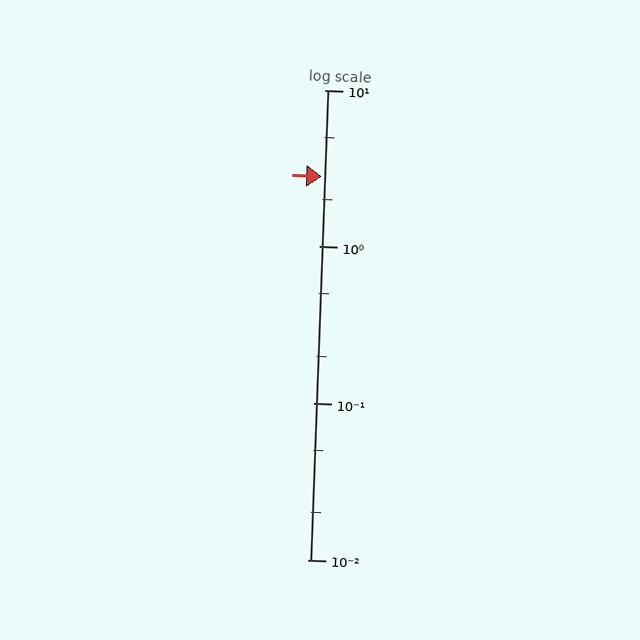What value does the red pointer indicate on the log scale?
The pointer indicates approximately 2.8.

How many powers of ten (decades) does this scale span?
The scale spans 3 decades, from 0.01 to 10.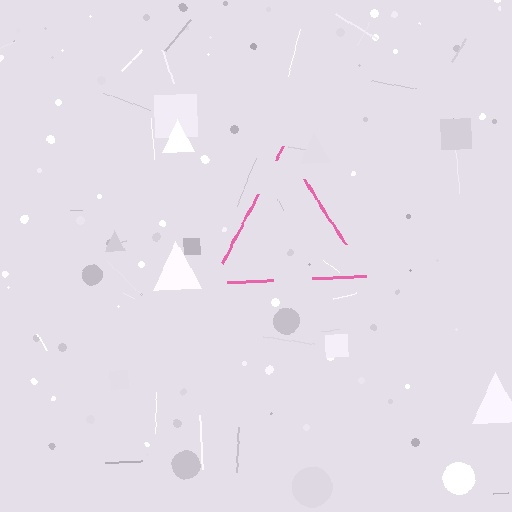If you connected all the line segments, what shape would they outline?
They would outline a triangle.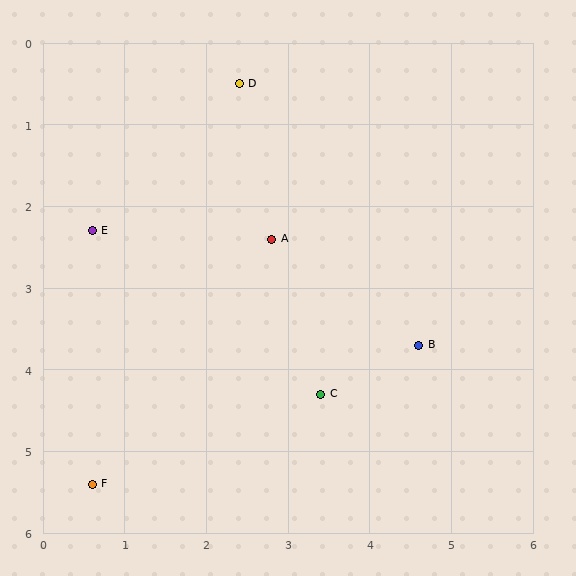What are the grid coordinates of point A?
Point A is at approximately (2.8, 2.4).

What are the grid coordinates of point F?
Point F is at approximately (0.6, 5.4).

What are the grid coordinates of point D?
Point D is at approximately (2.4, 0.5).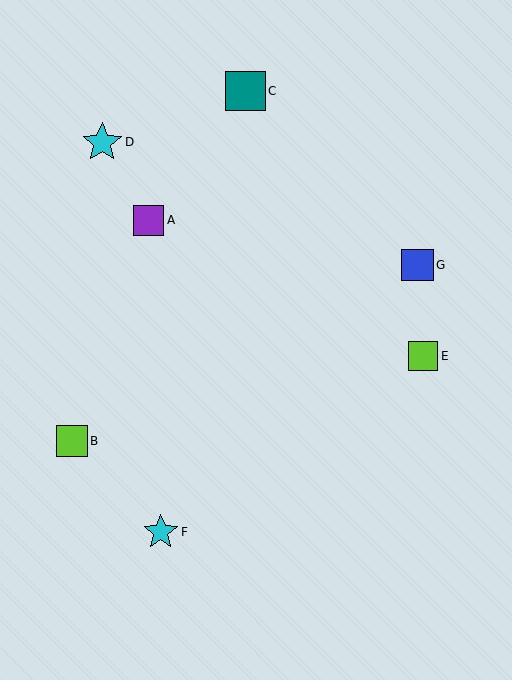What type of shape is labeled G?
Shape G is a blue square.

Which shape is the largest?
The cyan star (labeled D) is the largest.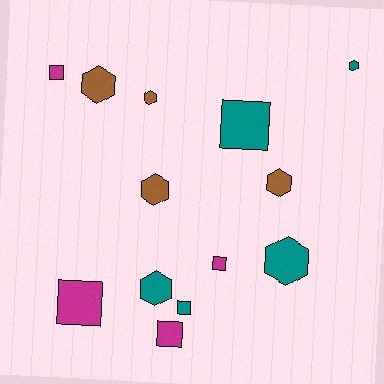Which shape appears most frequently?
Hexagon, with 7 objects.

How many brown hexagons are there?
There are 4 brown hexagons.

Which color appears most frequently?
Teal, with 5 objects.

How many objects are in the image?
There are 13 objects.